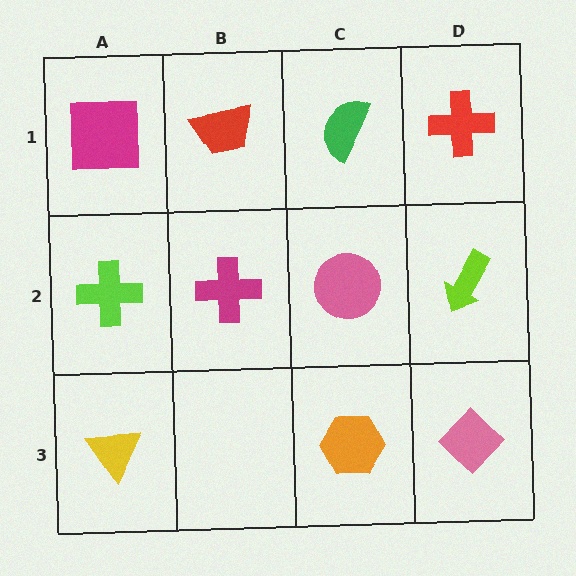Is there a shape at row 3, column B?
No, that cell is empty.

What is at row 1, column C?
A green semicircle.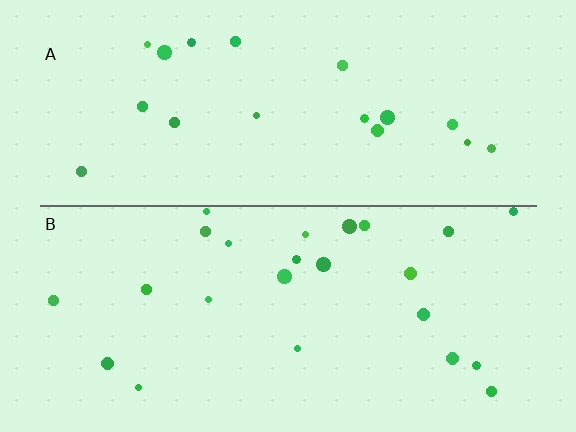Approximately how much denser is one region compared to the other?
Approximately 1.3× — region B over region A.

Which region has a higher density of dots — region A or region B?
B (the bottom).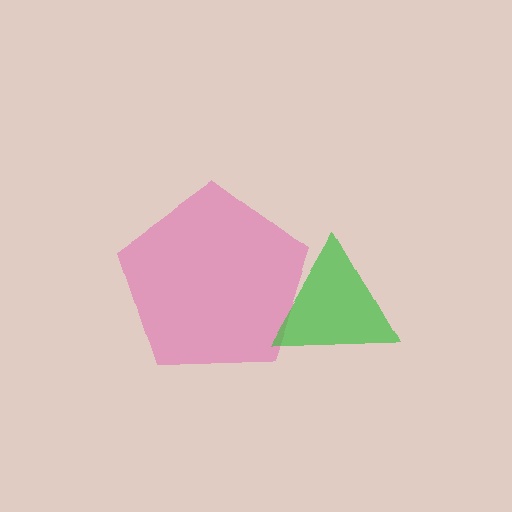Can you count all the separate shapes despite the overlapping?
Yes, there are 2 separate shapes.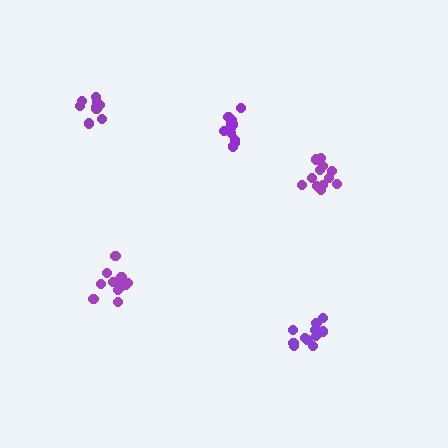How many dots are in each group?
Group 1: 12 dots, Group 2: 11 dots, Group 3: 12 dots, Group 4: 11 dots, Group 5: 12 dots (58 total).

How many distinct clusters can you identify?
There are 5 distinct clusters.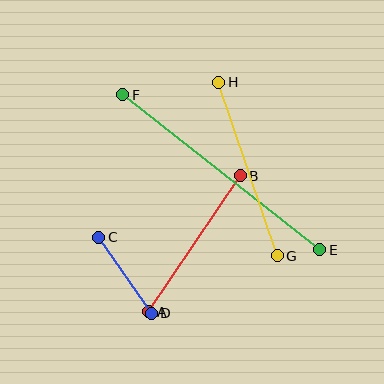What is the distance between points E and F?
The distance is approximately 251 pixels.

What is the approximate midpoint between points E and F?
The midpoint is at approximately (221, 172) pixels.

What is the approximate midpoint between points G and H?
The midpoint is at approximately (248, 169) pixels.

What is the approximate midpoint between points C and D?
The midpoint is at approximately (125, 275) pixels.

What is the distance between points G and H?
The distance is approximately 183 pixels.